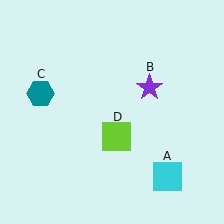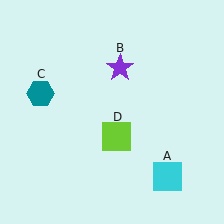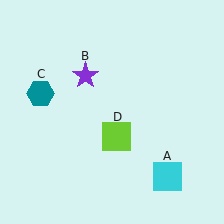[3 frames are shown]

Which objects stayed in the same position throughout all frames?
Cyan square (object A) and teal hexagon (object C) and lime square (object D) remained stationary.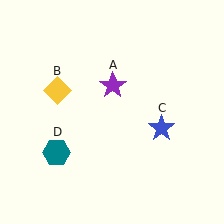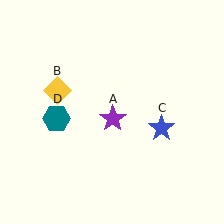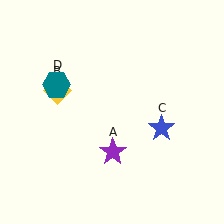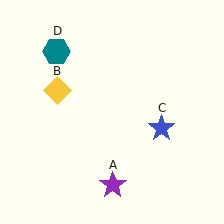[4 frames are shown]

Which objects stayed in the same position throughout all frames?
Yellow diamond (object B) and blue star (object C) remained stationary.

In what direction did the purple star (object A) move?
The purple star (object A) moved down.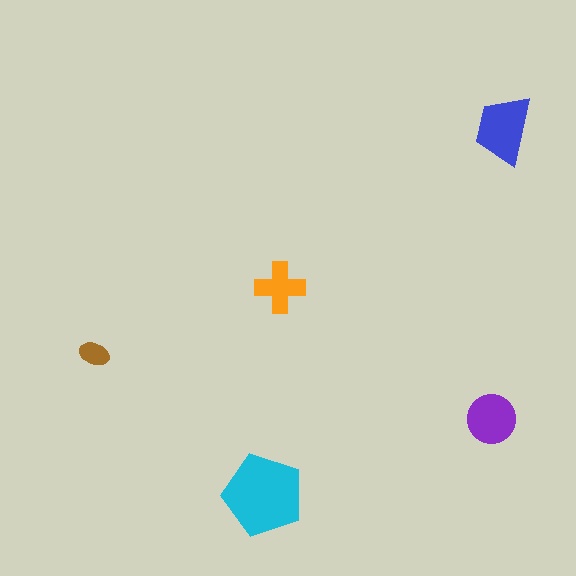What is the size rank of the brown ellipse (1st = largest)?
5th.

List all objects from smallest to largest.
The brown ellipse, the orange cross, the purple circle, the blue trapezoid, the cyan pentagon.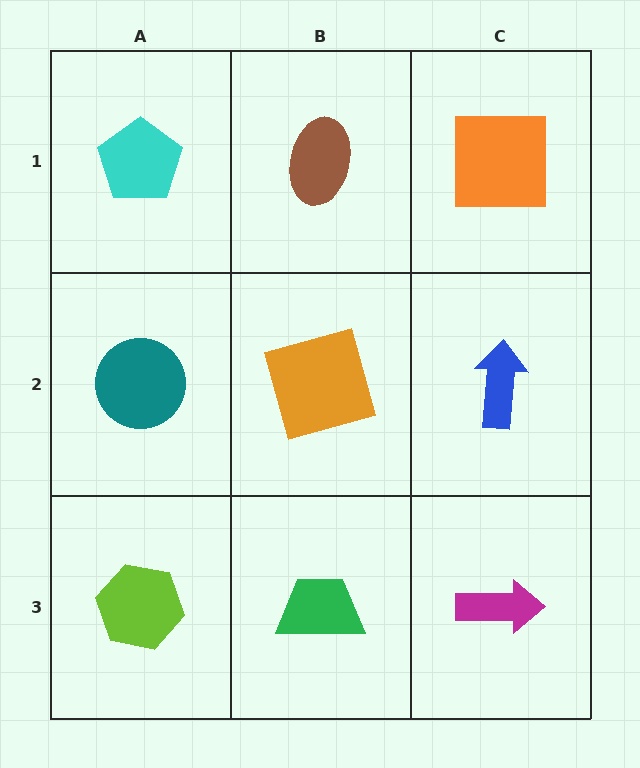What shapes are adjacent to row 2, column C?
An orange square (row 1, column C), a magenta arrow (row 3, column C), an orange square (row 2, column B).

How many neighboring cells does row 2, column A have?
3.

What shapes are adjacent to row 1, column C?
A blue arrow (row 2, column C), a brown ellipse (row 1, column B).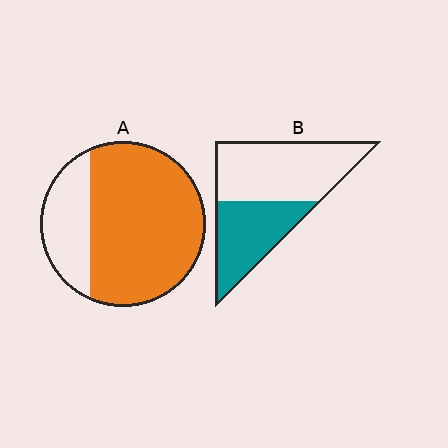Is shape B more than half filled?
No.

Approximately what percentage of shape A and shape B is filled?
A is approximately 75% and B is approximately 40%.